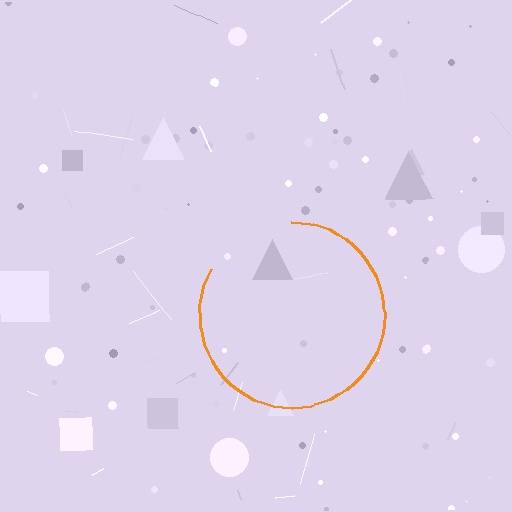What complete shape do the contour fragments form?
The contour fragments form a circle.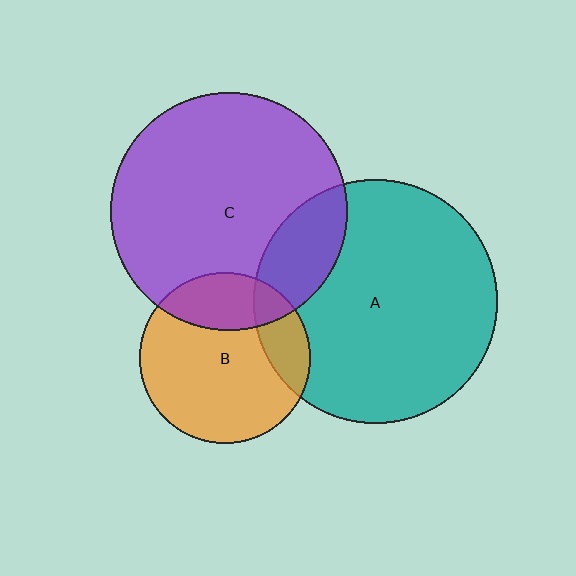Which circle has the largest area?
Circle A (teal).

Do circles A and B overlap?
Yes.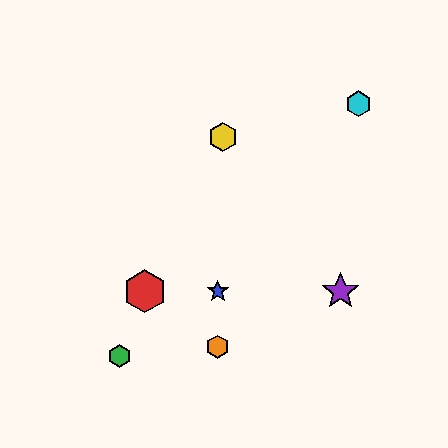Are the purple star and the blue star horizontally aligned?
Yes, both are at y≈291.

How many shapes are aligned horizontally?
3 shapes (the red hexagon, the blue star, the purple star) are aligned horizontally.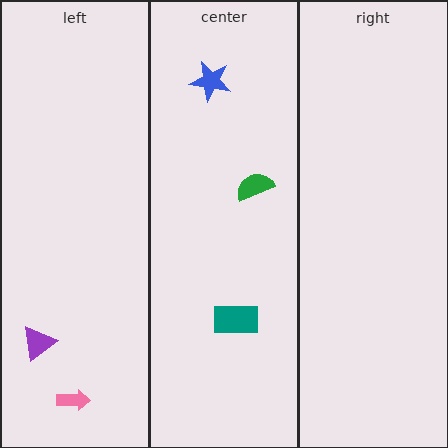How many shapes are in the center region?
3.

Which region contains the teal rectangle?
The center region.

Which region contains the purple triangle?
The left region.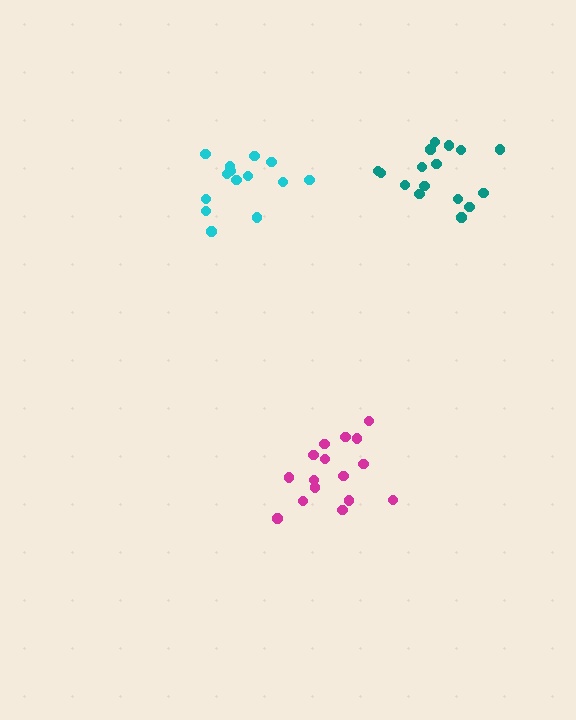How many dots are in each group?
Group 1: 16 dots, Group 2: 14 dots, Group 3: 16 dots (46 total).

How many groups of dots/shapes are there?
There are 3 groups.